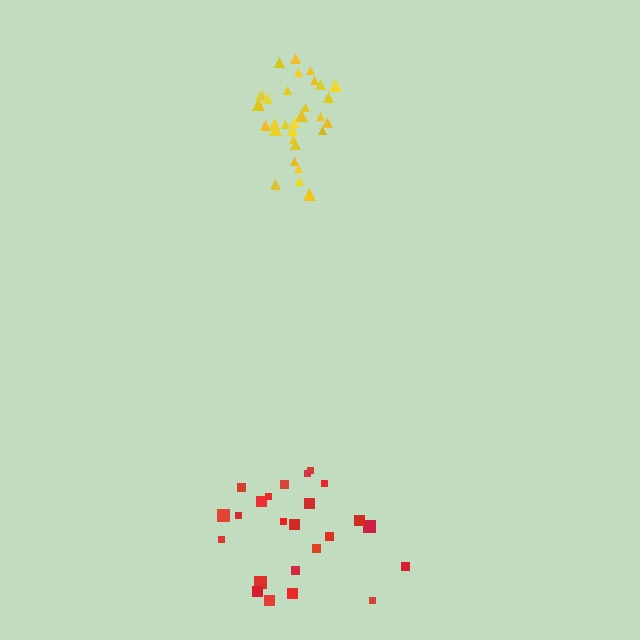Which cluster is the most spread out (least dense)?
Red.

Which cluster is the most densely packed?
Yellow.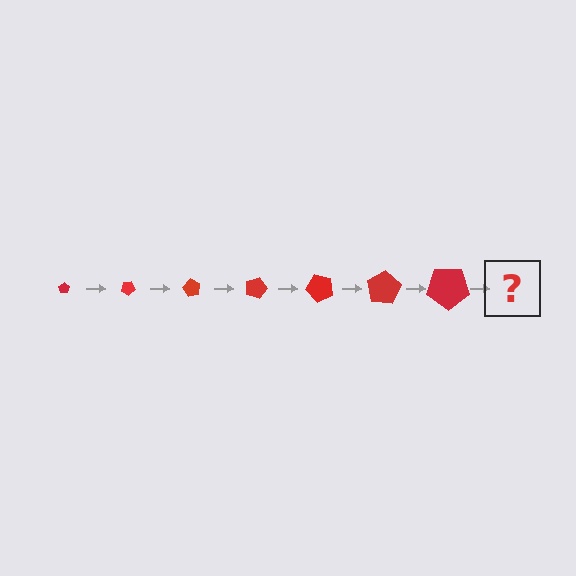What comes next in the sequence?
The next element should be a pentagon, larger than the previous one and rotated 210 degrees from the start.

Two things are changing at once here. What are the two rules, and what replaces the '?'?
The two rules are that the pentagon grows larger each step and it rotates 30 degrees each step. The '?' should be a pentagon, larger than the previous one and rotated 210 degrees from the start.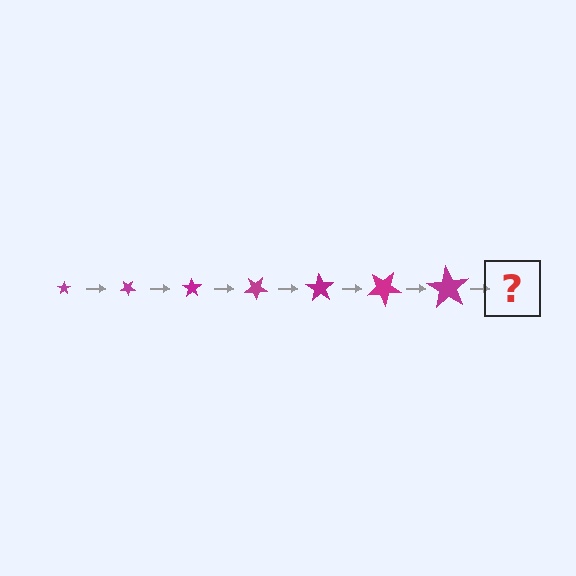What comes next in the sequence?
The next element should be a star, larger than the previous one and rotated 245 degrees from the start.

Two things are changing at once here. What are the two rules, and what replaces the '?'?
The two rules are that the star grows larger each step and it rotates 35 degrees each step. The '?' should be a star, larger than the previous one and rotated 245 degrees from the start.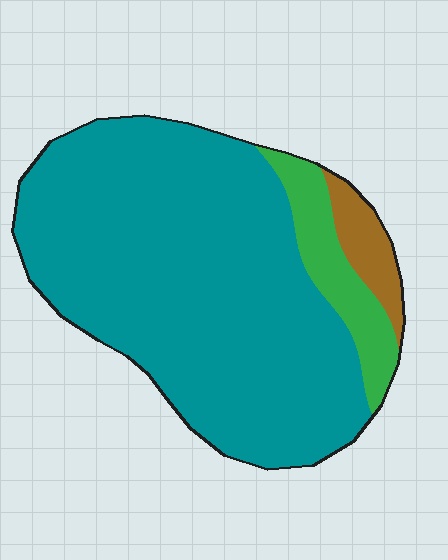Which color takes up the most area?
Teal, at roughly 85%.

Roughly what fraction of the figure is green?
Green takes up less than a sixth of the figure.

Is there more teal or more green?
Teal.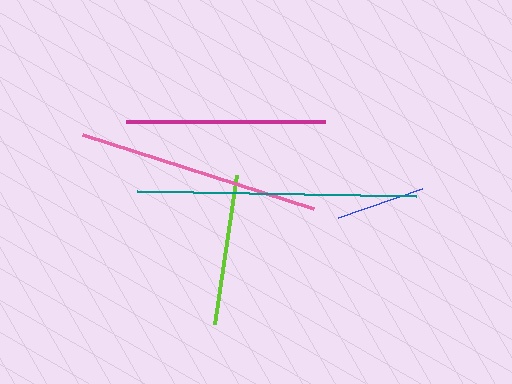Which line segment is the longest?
The teal line is the longest at approximately 279 pixels.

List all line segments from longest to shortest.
From longest to shortest: teal, pink, magenta, lime, blue.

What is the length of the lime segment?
The lime segment is approximately 150 pixels long.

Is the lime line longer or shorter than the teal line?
The teal line is longer than the lime line.